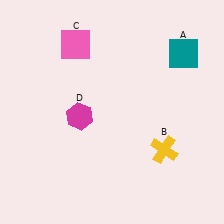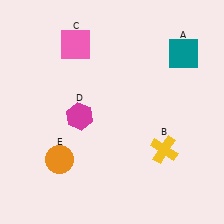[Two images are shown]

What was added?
An orange circle (E) was added in Image 2.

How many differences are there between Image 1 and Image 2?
There is 1 difference between the two images.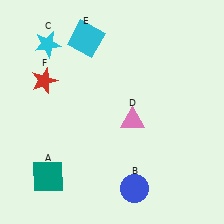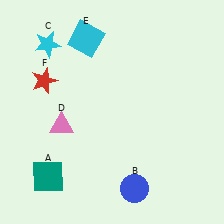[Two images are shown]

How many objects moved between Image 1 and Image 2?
1 object moved between the two images.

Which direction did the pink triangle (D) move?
The pink triangle (D) moved left.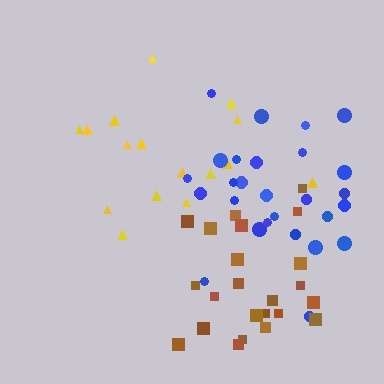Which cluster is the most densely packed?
Brown.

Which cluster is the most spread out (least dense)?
Yellow.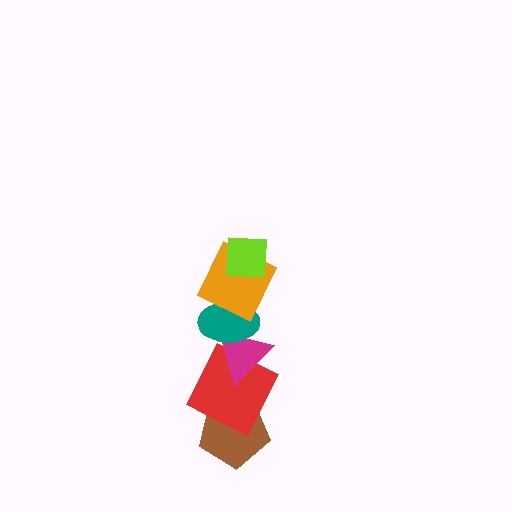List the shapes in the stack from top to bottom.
From top to bottom: the lime square, the orange square, the teal ellipse, the magenta triangle, the red square, the brown pentagon.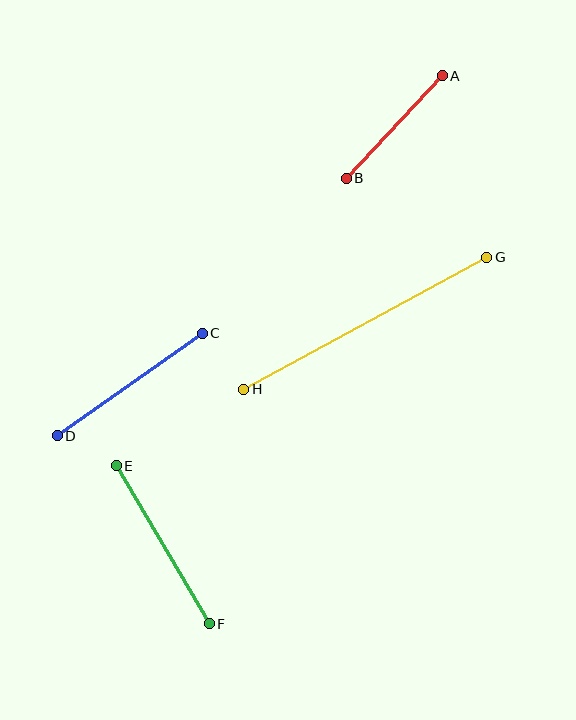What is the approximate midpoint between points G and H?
The midpoint is at approximately (365, 323) pixels.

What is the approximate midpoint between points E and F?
The midpoint is at approximately (163, 545) pixels.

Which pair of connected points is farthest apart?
Points G and H are farthest apart.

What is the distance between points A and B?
The distance is approximately 141 pixels.